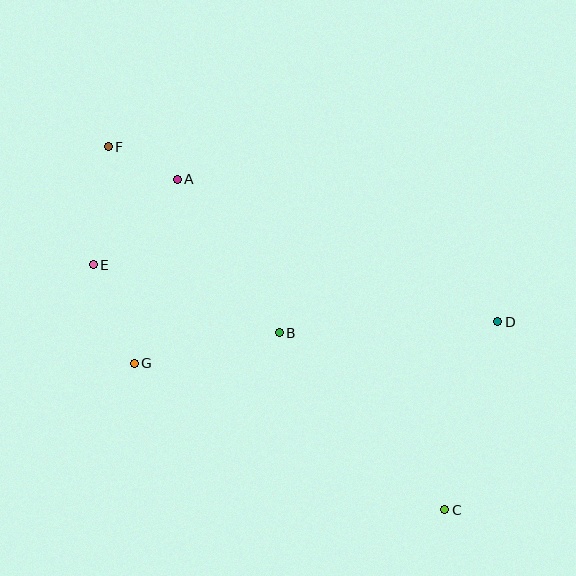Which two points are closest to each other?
Points A and F are closest to each other.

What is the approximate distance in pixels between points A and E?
The distance between A and E is approximately 119 pixels.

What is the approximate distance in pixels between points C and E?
The distance between C and E is approximately 428 pixels.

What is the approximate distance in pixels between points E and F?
The distance between E and F is approximately 119 pixels.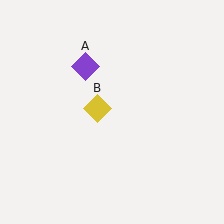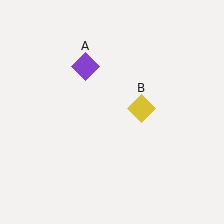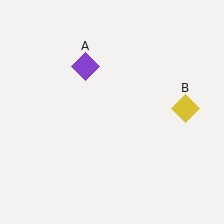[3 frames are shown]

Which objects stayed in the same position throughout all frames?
Purple diamond (object A) remained stationary.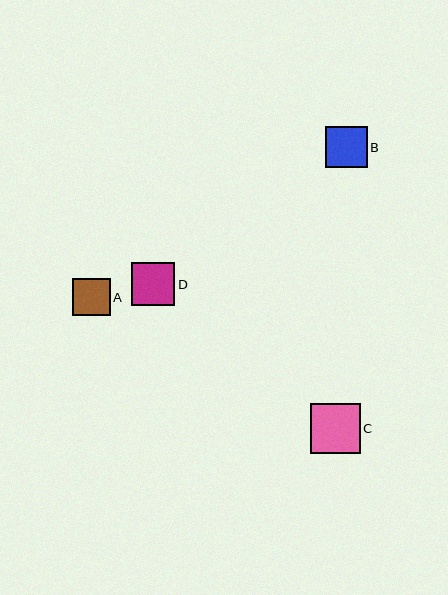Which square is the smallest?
Square A is the smallest with a size of approximately 38 pixels.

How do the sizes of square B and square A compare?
Square B and square A are approximately the same size.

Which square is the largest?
Square C is the largest with a size of approximately 49 pixels.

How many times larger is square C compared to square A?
Square C is approximately 1.3 times the size of square A.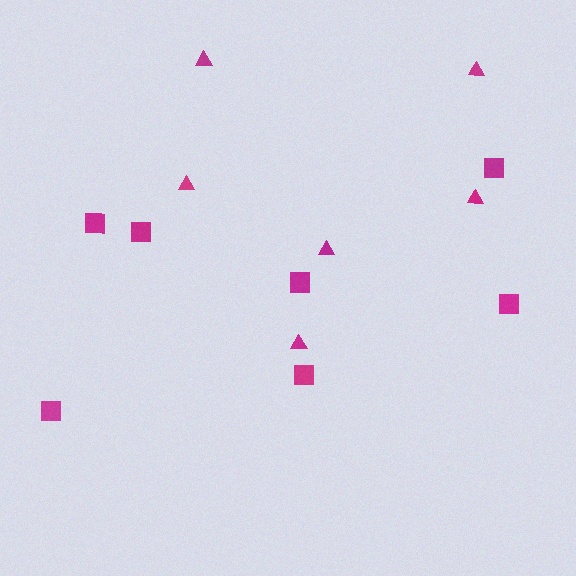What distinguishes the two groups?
There are 2 groups: one group of squares (7) and one group of triangles (6).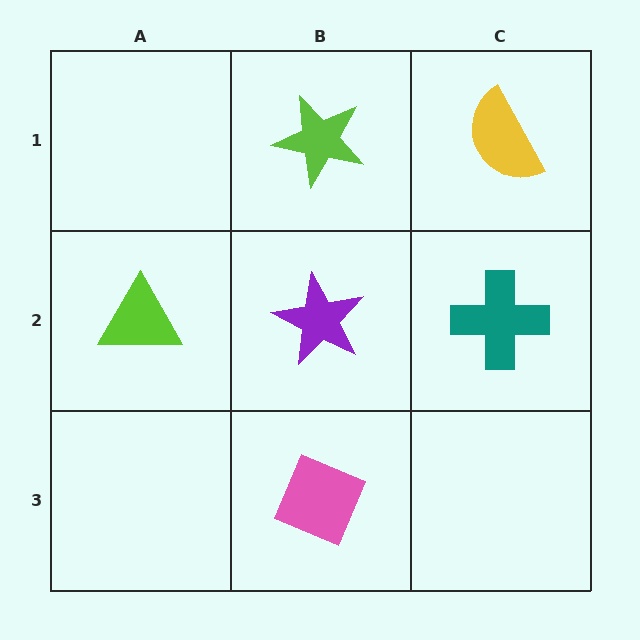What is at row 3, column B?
A pink diamond.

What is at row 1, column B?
A lime star.